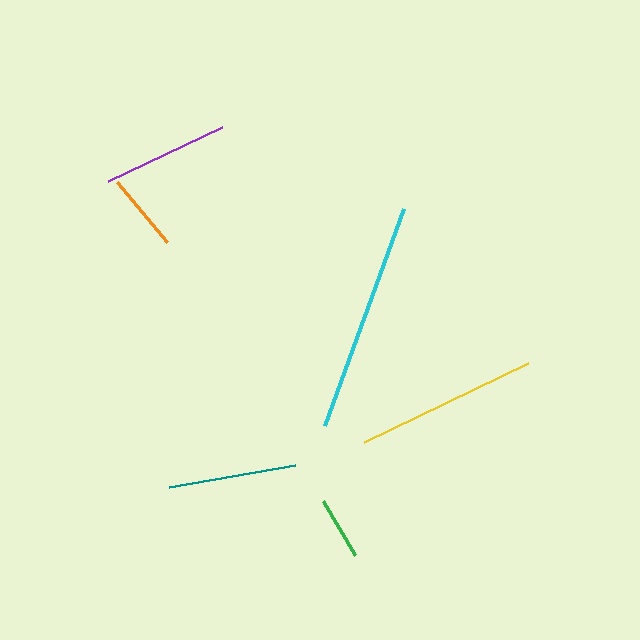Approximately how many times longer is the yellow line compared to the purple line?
The yellow line is approximately 1.4 times the length of the purple line.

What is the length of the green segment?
The green segment is approximately 64 pixels long.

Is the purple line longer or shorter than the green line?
The purple line is longer than the green line.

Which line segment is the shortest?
The green line is the shortest at approximately 64 pixels.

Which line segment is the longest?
The cyan line is the longest at approximately 231 pixels.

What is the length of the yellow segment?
The yellow segment is approximately 182 pixels long.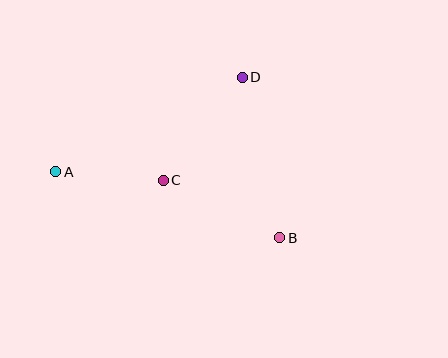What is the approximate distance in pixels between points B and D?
The distance between B and D is approximately 165 pixels.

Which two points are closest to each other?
Points A and C are closest to each other.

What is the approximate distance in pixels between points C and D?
The distance between C and D is approximately 130 pixels.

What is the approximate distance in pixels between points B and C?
The distance between B and C is approximately 130 pixels.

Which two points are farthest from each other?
Points A and B are farthest from each other.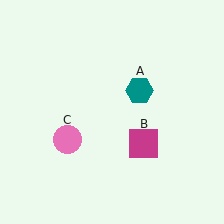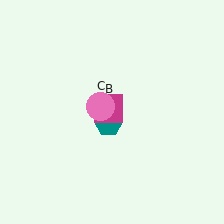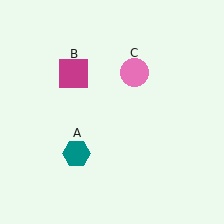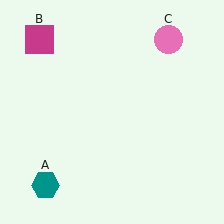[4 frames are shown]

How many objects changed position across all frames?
3 objects changed position: teal hexagon (object A), magenta square (object B), pink circle (object C).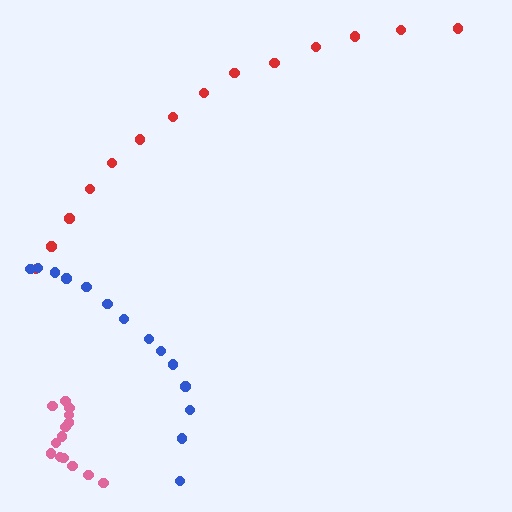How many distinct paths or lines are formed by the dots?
There are 3 distinct paths.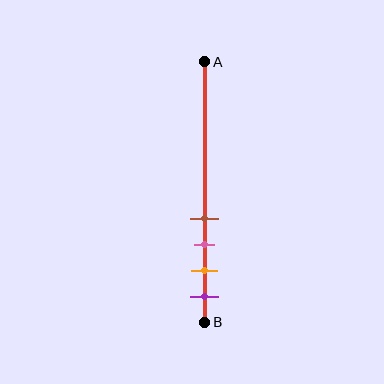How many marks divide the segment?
There are 4 marks dividing the segment.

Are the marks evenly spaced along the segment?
Yes, the marks are approximately evenly spaced.